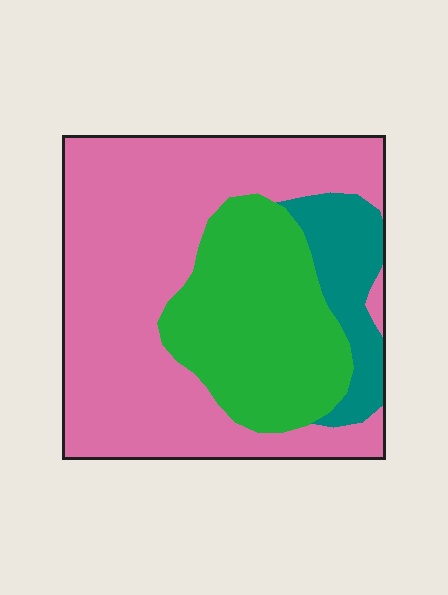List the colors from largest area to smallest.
From largest to smallest: pink, green, teal.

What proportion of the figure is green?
Green covers about 30% of the figure.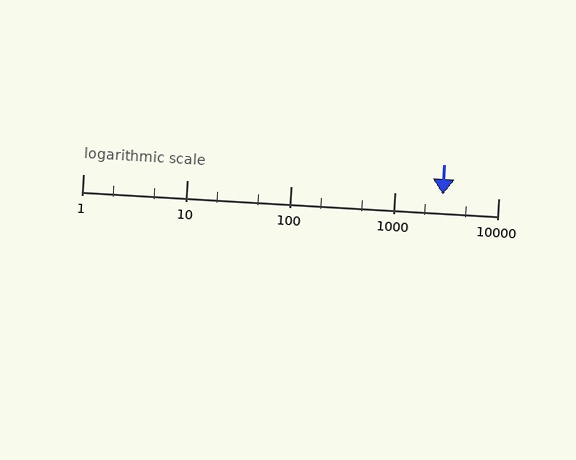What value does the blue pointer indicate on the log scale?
The pointer indicates approximately 2900.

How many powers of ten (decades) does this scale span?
The scale spans 4 decades, from 1 to 10000.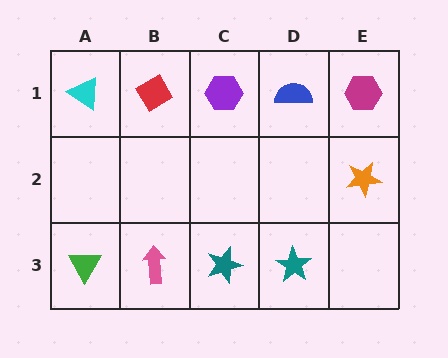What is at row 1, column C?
A purple hexagon.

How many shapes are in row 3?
4 shapes.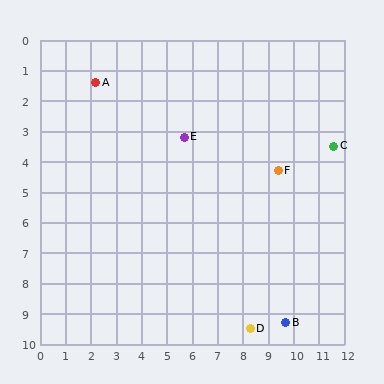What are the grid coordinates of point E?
Point E is at approximately (5.7, 3.2).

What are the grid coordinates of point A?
Point A is at approximately (2.2, 1.4).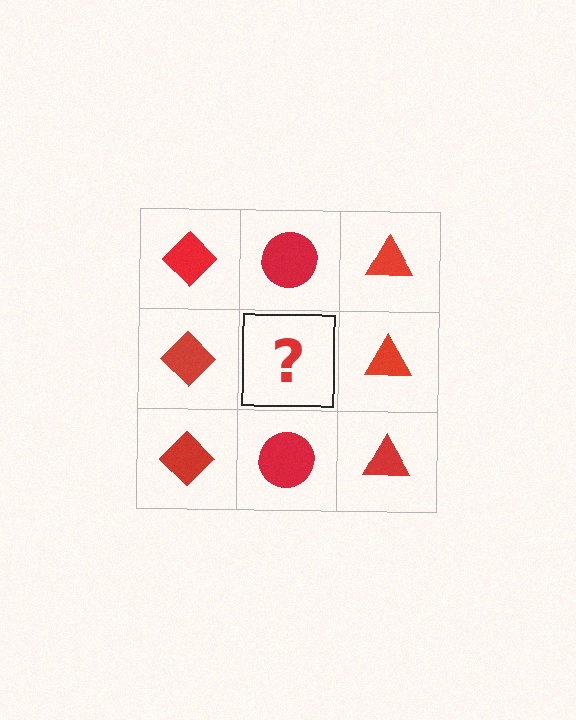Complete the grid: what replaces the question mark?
The question mark should be replaced with a red circle.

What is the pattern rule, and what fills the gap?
The rule is that each column has a consistent shape. The gap should be filled with a red circle.